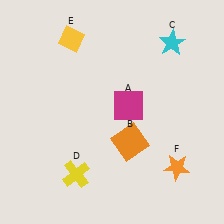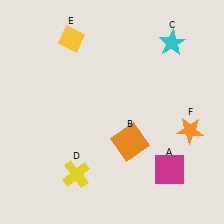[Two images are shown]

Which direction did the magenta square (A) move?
The magenta square (A) moved down.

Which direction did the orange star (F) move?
The orange star (F) moved up.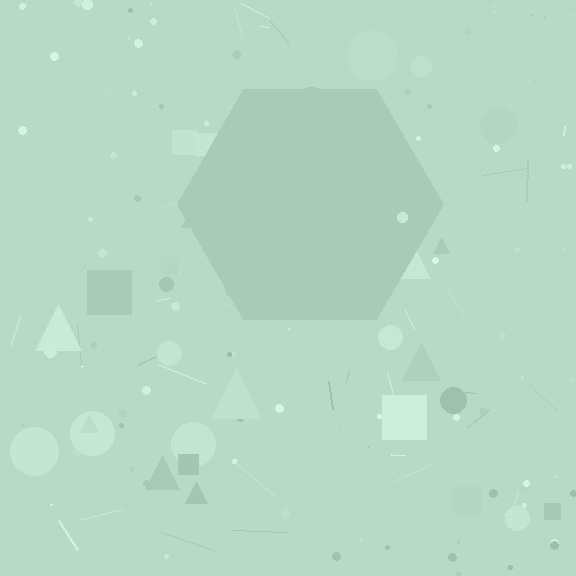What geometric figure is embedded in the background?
A hexagon is embedded in the background.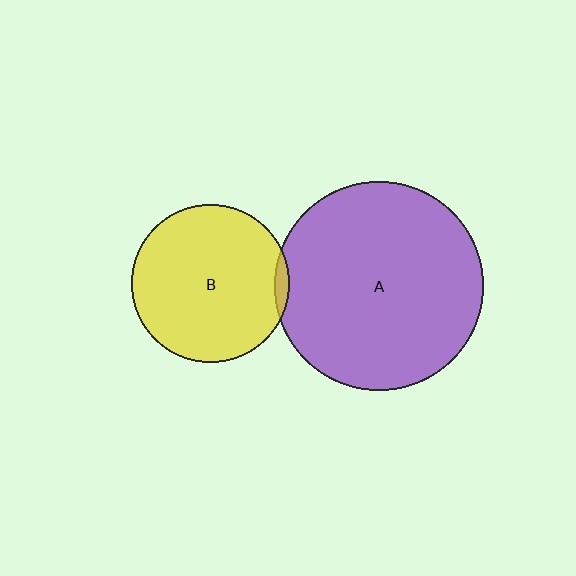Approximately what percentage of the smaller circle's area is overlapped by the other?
Approximately 5%.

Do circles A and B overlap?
Yes.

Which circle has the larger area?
Circle A (purple).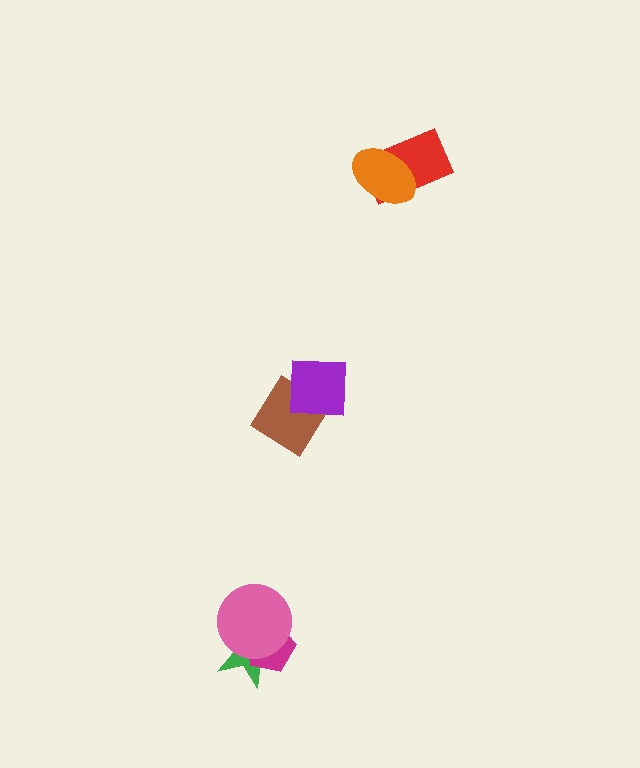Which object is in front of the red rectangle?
The orange ellipse is in front of the red rectangle.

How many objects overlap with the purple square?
1 object overlaps with the purple square.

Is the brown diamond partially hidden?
Yes, it is partially covered by another shape.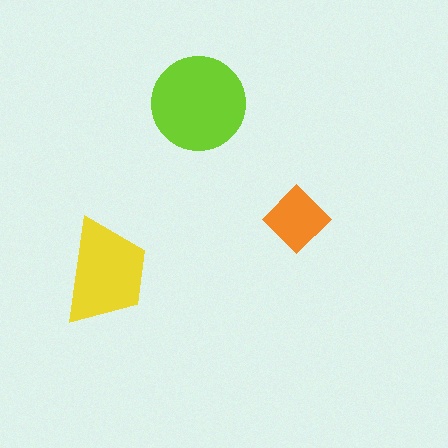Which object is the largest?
The lime circle.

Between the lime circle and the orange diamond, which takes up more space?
The lime circle.